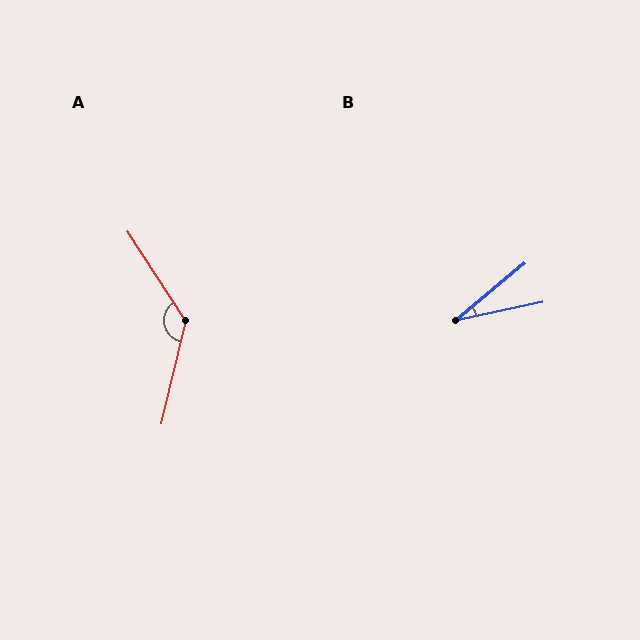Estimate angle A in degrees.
Approximately 134 degrees.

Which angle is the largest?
A, at approximately 134 degrees.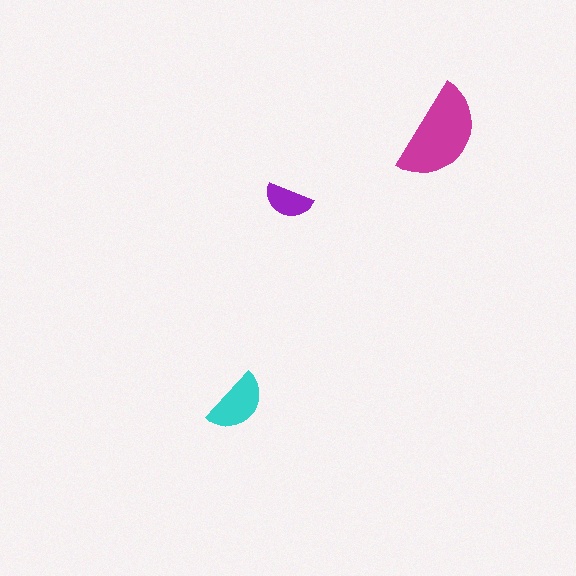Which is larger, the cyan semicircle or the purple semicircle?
The cyan one.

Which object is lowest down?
The cyan semicircle is bottommost.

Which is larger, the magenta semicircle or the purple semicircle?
The magenta one.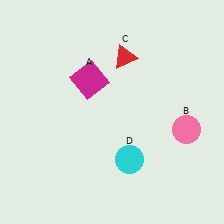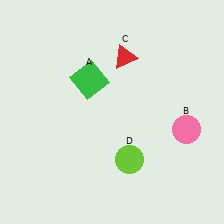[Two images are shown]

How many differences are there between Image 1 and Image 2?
There are 2 differences between the two images.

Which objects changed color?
A changed from magenta to green. D changed from cyan to lime.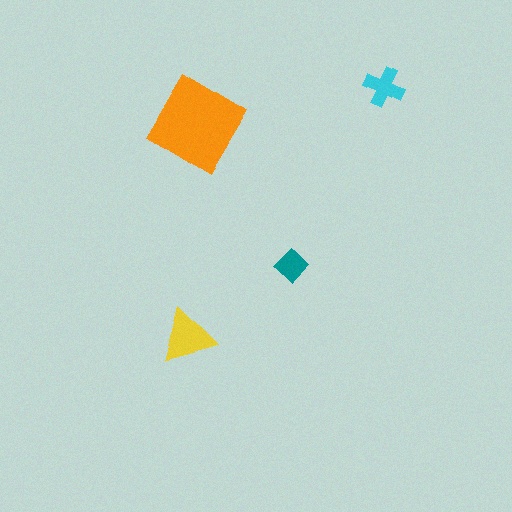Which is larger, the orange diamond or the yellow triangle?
The orange diamond.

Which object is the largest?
The orange diamond.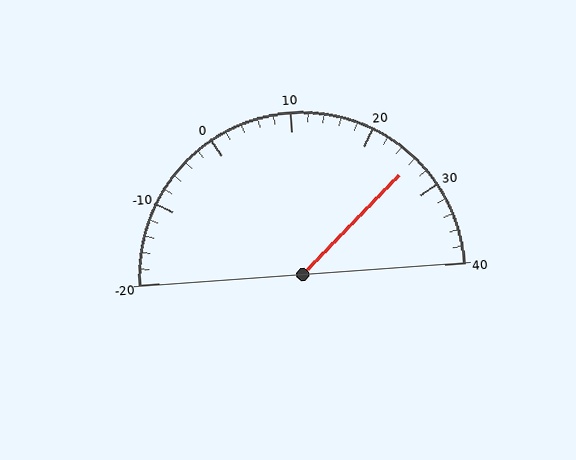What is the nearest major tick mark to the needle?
The nearest major tick mark is 30.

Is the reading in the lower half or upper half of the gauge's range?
The reading is in the upper half of the range (-20 to 40).